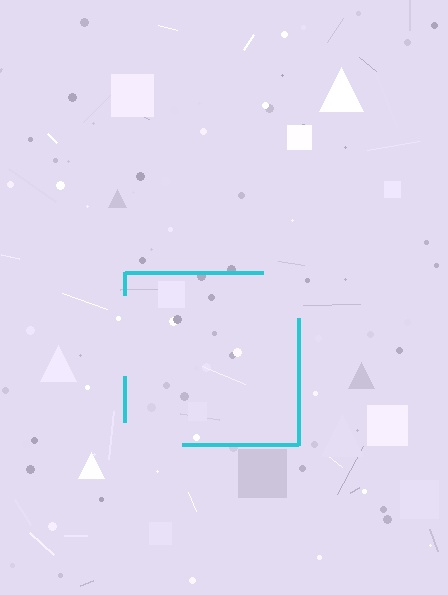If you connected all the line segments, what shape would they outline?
They would outline a square.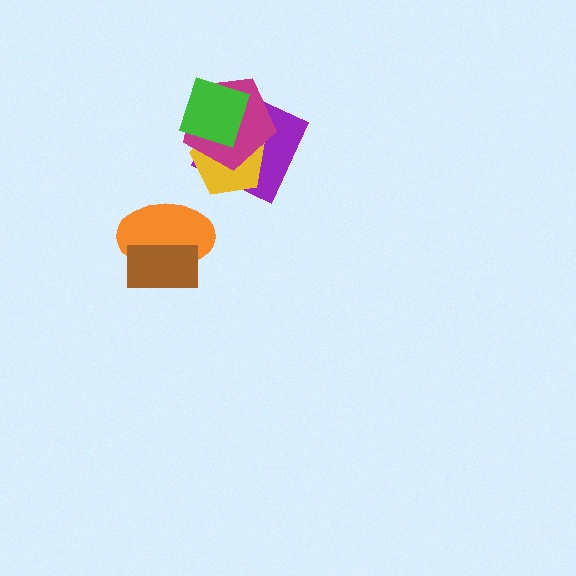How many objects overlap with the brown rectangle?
1 object overlaps with the brown rectangle.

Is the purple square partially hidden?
Yes, it is partially covered by another shape.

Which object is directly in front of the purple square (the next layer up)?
The yellow pentagon is directly in front of the purple square.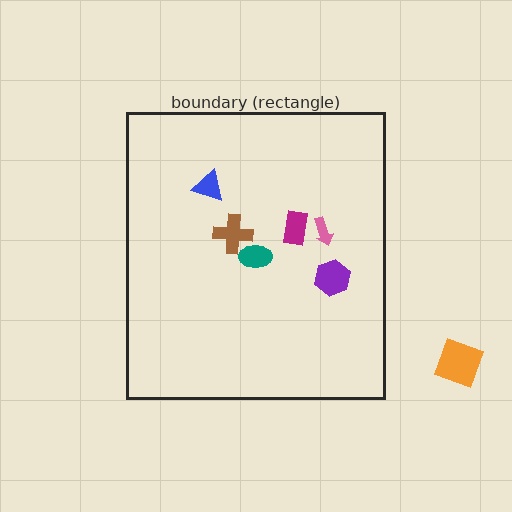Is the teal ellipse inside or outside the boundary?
Inside.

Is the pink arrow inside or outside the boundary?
Inside.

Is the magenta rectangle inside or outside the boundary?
Inside.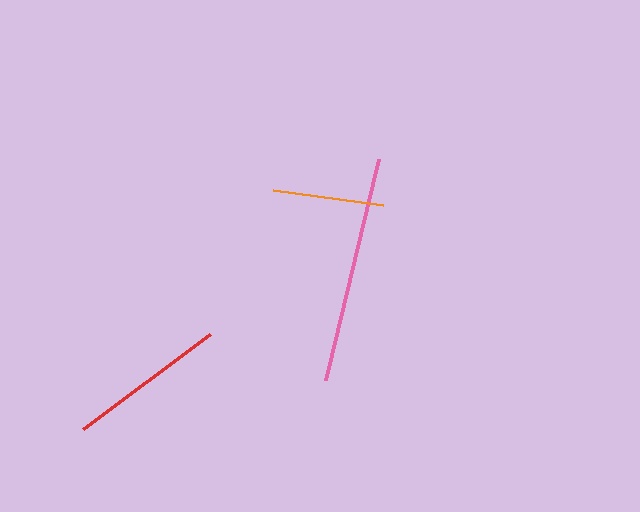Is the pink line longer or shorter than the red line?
The pink line is longer than the red line.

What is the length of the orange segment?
The orange segment is approximately 110 pixels long.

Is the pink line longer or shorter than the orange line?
The pink line is longer than the orange line.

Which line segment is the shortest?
The orange line is the shortest at approximately 110 pixels.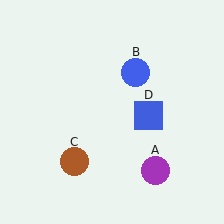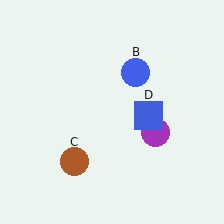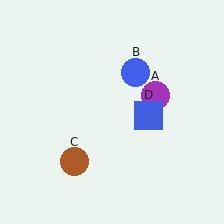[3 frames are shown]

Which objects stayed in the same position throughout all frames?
Blue circle (object B) and brown circle (object C) and blue square (object D) remained stationary.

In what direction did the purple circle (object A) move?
The purple circle (object A) moved up.